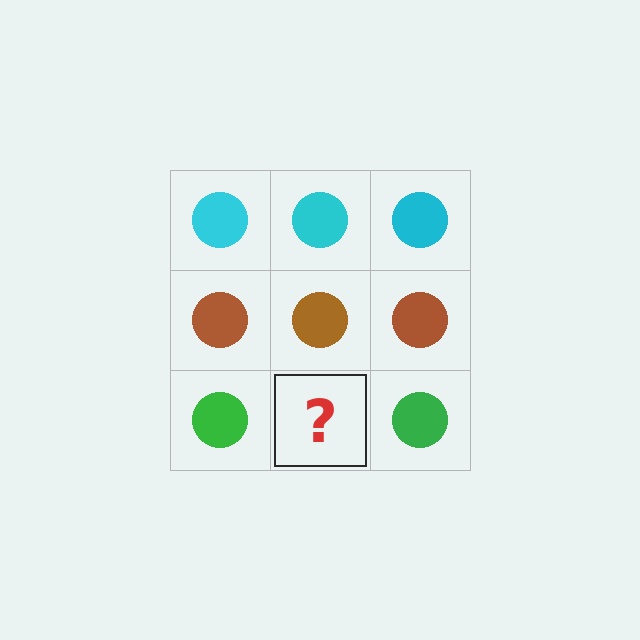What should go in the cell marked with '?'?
The missing cell should contain a green circle.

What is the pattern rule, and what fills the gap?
The rule is that each row has a consistent color. The gap should be filled with a green circle.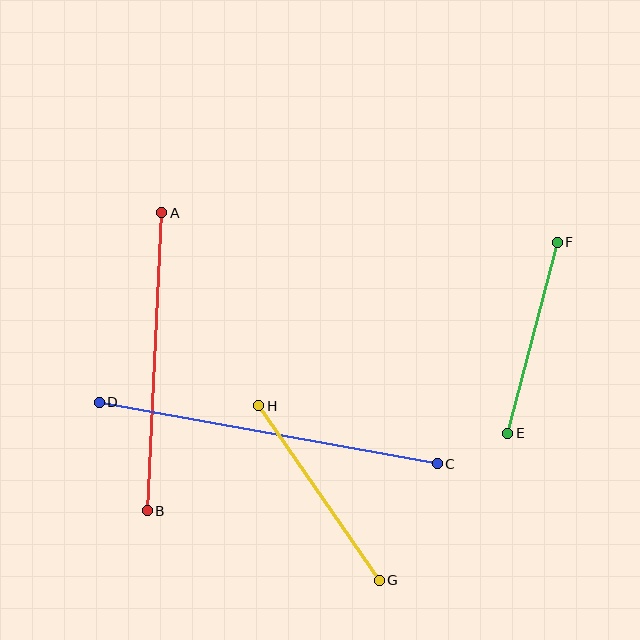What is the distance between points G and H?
The distance is approximately 212 pixels.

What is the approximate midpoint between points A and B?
The midpoint is at approximately (154, 362) pixels.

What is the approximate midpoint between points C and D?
The midpoint is at approximately (268, 433) pixels.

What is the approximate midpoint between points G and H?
The midpoint is at approximately (319, 493) pixels.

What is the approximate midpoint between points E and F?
The midpoint is at approximately (532, 338) pixels.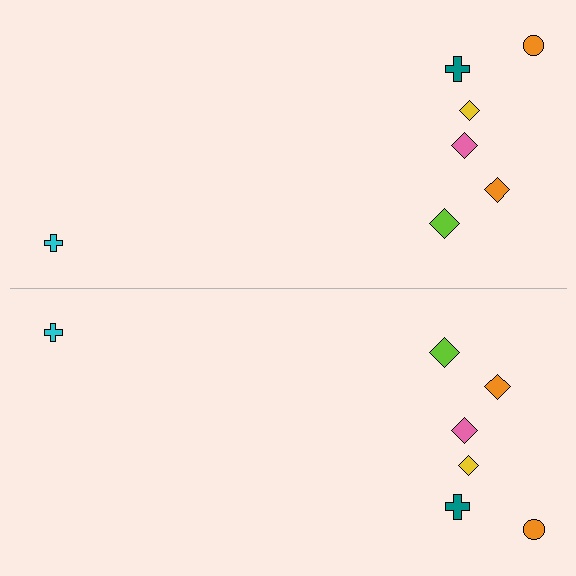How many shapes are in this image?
There are 14 shapes in this image.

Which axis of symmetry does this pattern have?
The pattern has a horizontal axis of symmetry running through the center of the image.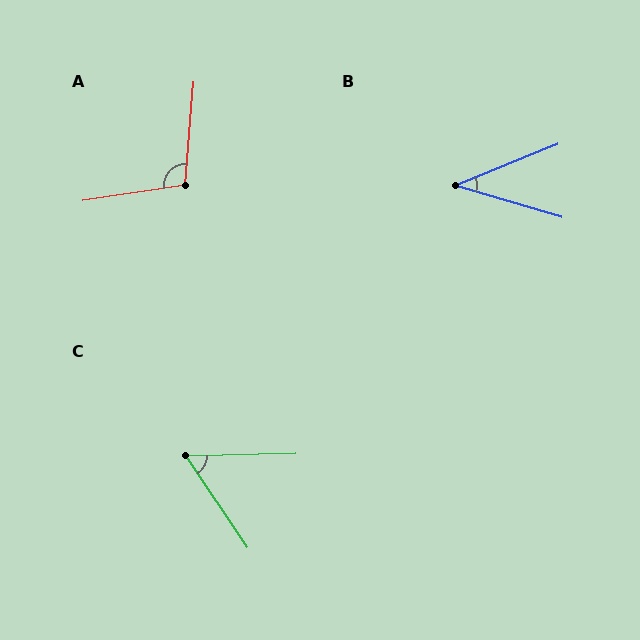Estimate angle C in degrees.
Approximately 57 degrees.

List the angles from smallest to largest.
B (39°), C (57°), A (103°).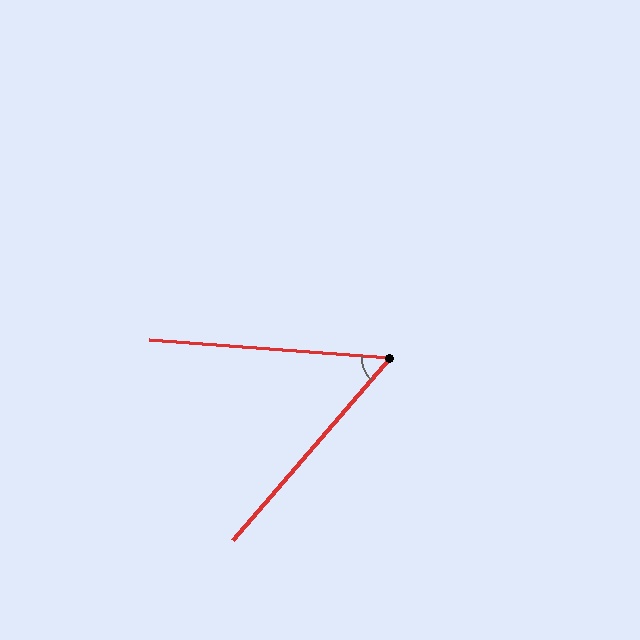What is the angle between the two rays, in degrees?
Approximately 54 degrees.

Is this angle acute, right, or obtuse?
It is acute.